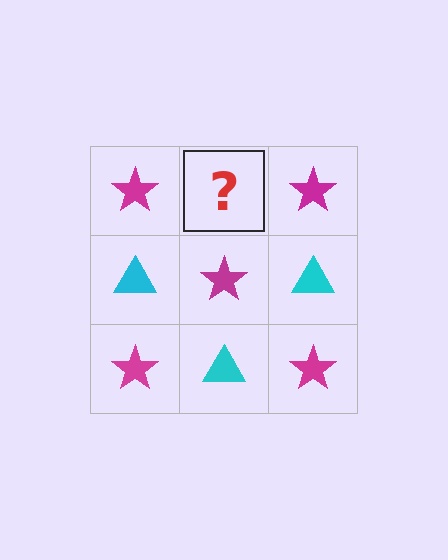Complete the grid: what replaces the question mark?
The question mark should be replaced with a cyan triangle.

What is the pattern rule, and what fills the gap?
The rule is that it alternates magenta star and cyan triangle in a checkerboard pattern. The gap should be filled with a cyan triangle.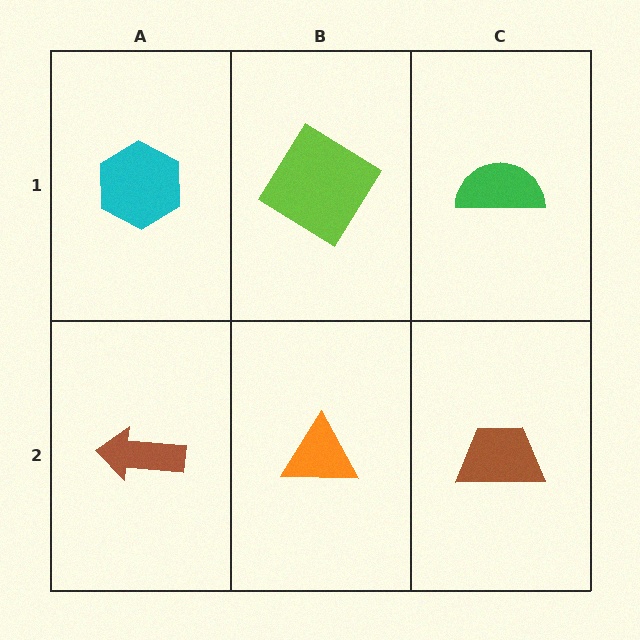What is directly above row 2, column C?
A green semicircle.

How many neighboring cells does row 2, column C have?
2.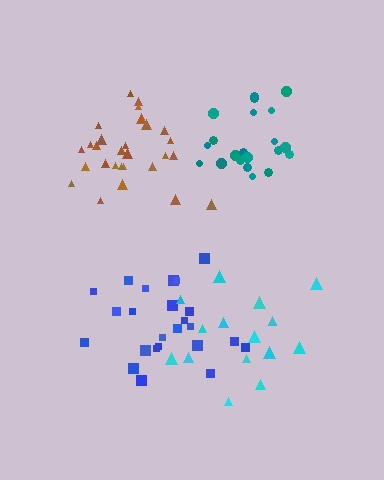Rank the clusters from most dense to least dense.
brown, teal, blue, cyan.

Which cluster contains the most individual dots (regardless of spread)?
Brown (29).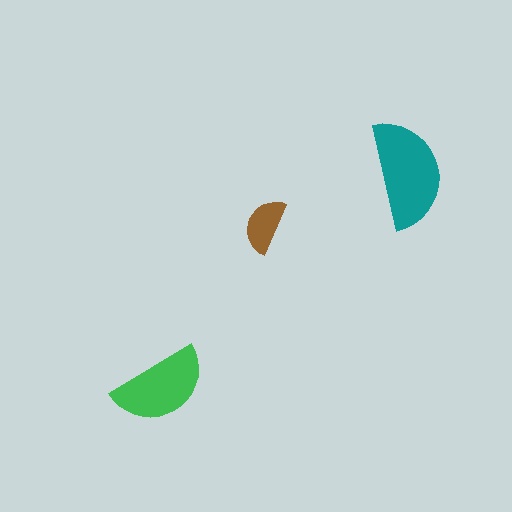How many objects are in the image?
There are 3 objects in the image.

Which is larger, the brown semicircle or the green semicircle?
The green one.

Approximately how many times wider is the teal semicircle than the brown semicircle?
About 2 times wider.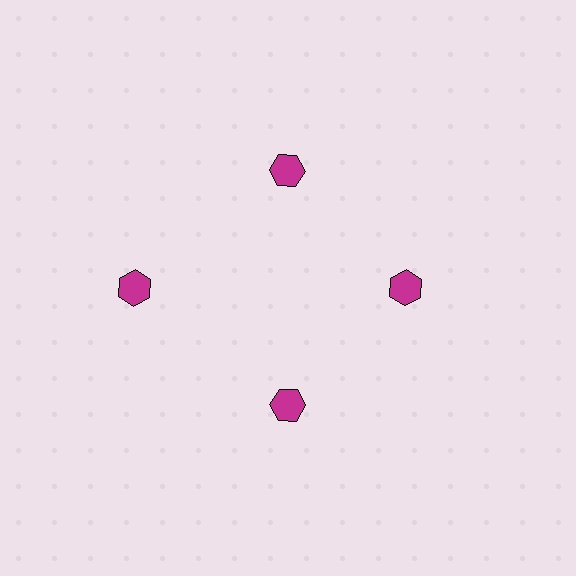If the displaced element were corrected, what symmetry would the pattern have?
It would have 4-fold rotational symmetry — the pattern would map onto itself every 90 degrees.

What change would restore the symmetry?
The symmetry would be restored by moving it inward, back onto the ring so that all 4 hexagons sit at equal angles and equal distance from the center.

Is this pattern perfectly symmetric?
No. The 4 magenta hexagons are arranged in a ring, but one element near the 9 o'clock position is pushed outward from the center, breaking the 4-fold rotational symmetry.